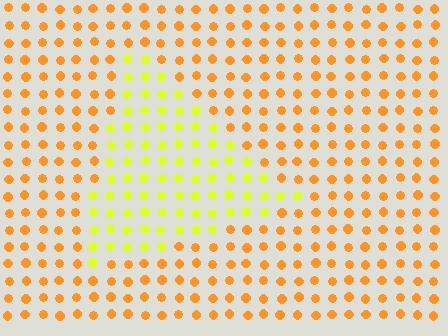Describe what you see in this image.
The image is filled with small orange elements in a uniform arrangement. A triangle-shaped region is visible where the elements are tinted to a slightly different hue, forming a subtle color boundary.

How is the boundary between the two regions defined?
The boundary is defined purely by a slight shift in hue (about 39 degrees). Spacing, size, and orientation are identical on both sides.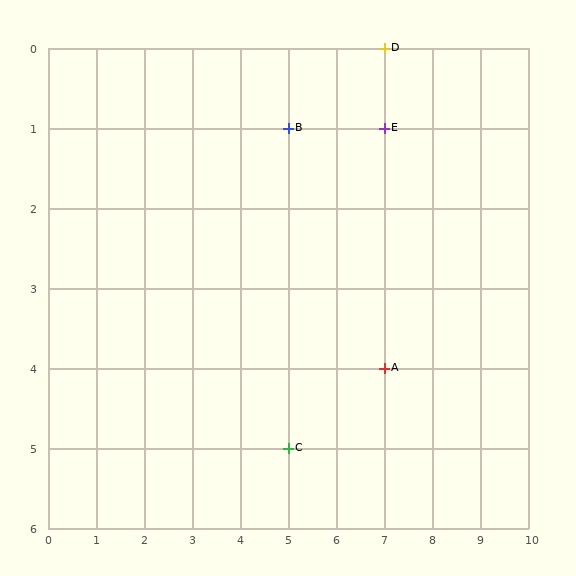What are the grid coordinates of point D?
Point D is at grid coordinates (7, 0).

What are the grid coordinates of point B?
Point B is at grid coordinates (5, 1).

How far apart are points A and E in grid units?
Points A and E are 3 rows apart.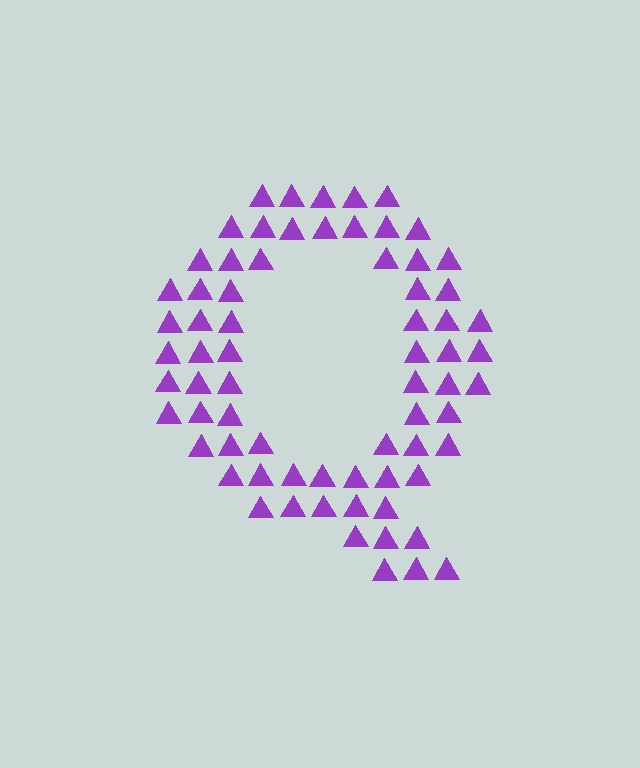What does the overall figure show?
The overall figure shows the letter Q.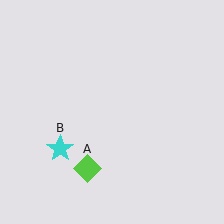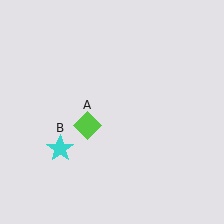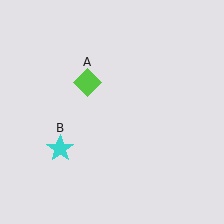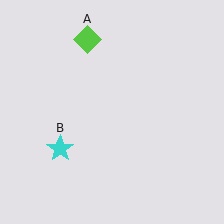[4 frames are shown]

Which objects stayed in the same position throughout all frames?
Cyan star (object B) remained stationary.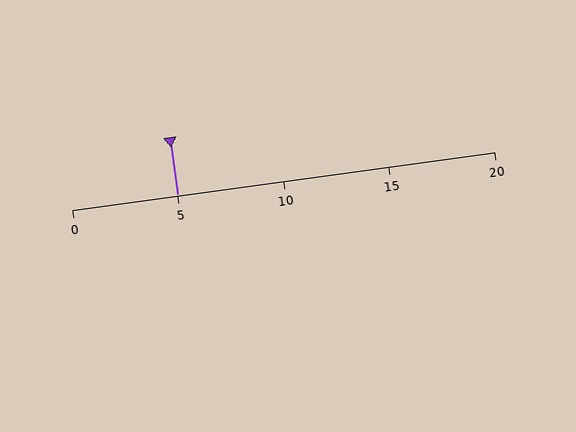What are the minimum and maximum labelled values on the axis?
The axis runs from 0 to 20.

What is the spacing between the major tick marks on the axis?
The major ticks are spaced 5 apart.